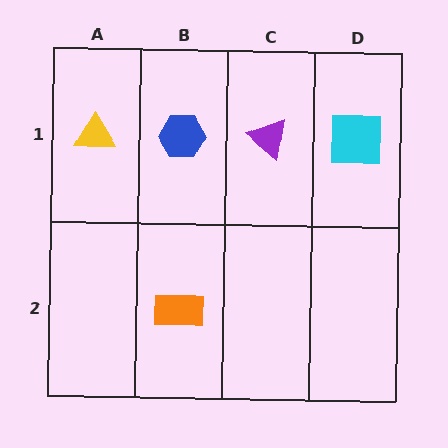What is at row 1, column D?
A cyan square.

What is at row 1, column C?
A purple triangle.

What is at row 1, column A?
A yellow triangle.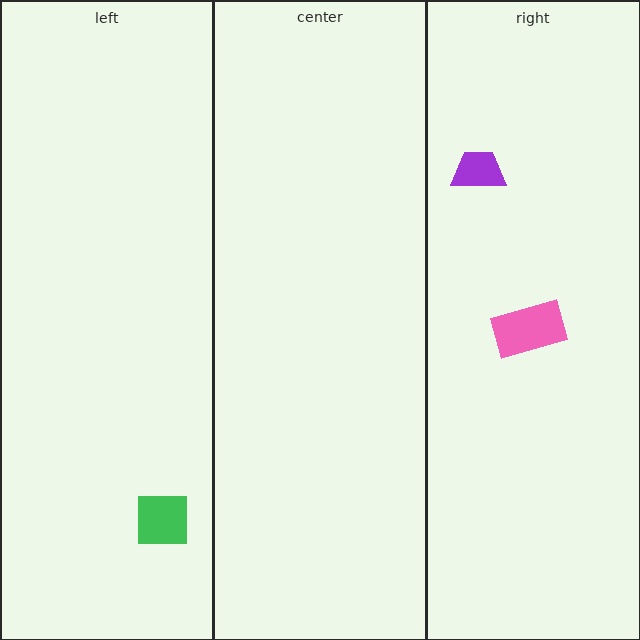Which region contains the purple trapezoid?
The right region.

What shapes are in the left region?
The green square.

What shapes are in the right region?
The pink rectangle, the purple trapezoid.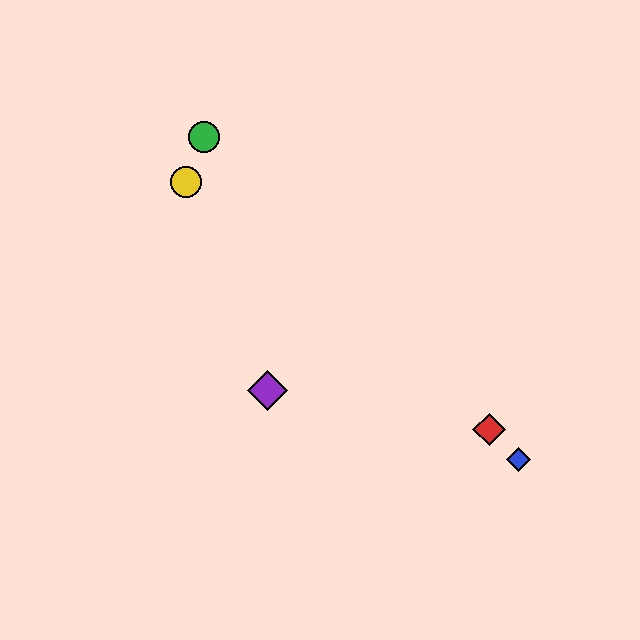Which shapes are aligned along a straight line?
The red diamond, the blue diamond, the green circle are aligned along a straight line.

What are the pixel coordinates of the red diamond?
The red diamond is at (489, 429).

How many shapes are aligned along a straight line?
3 shapes (the red diamond, the blue diamond, the green circle) are aligned along a straight line.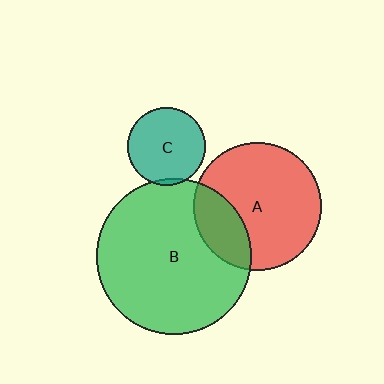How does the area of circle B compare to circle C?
Approximately 3.9 times.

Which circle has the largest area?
Circle B (green).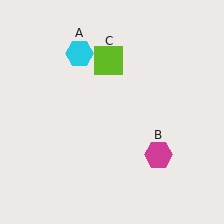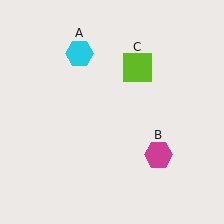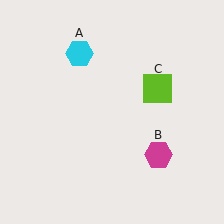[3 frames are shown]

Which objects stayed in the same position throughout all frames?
Cyan hexagon (object A) and magenta hexagon (object B) remained stationary.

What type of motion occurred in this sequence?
The lime square (object C) rotated clockwise around the center of the scene.